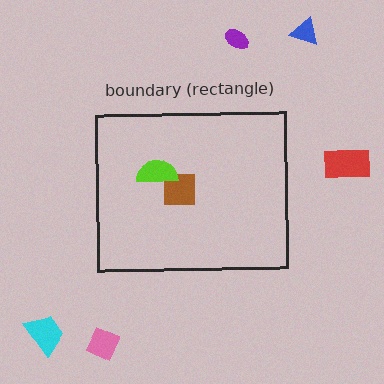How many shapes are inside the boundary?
2 inside, 5 outside.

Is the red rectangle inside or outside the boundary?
Outside.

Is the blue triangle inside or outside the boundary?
Outside.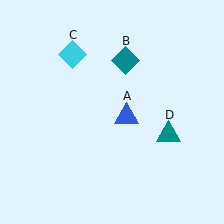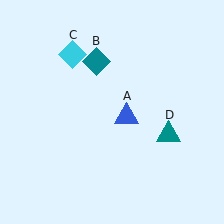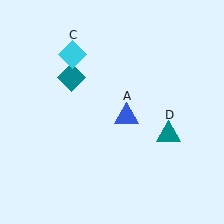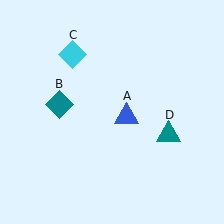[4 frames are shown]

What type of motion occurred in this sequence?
The teal diamond (object B) rotated counterclockwise around the center of the scene.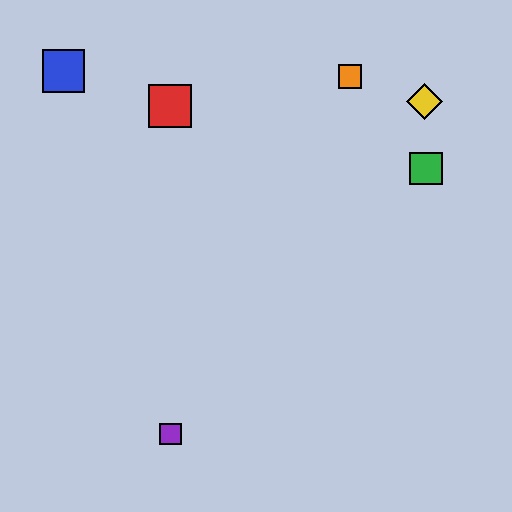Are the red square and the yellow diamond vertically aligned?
No, the red square is at x≈170 and the yellow diamond is at x≈424.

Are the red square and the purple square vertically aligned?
Yes, both are at x≈170.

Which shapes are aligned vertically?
The red square, the purple square are aligned vertically.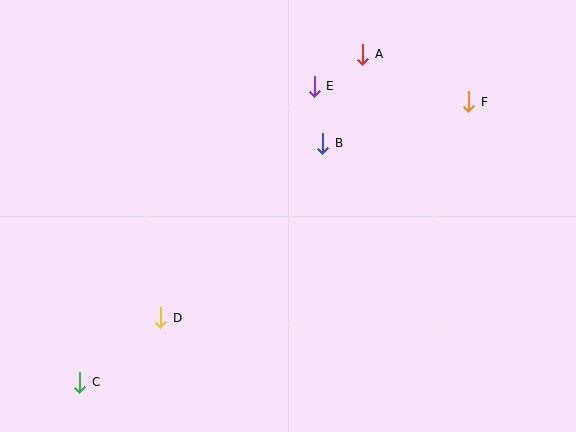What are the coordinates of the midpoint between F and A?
The midpoint between F and A is at (416, 78).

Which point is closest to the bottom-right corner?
Point F is closest to the bottom-right corner.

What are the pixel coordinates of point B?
Point B is at (323, 144).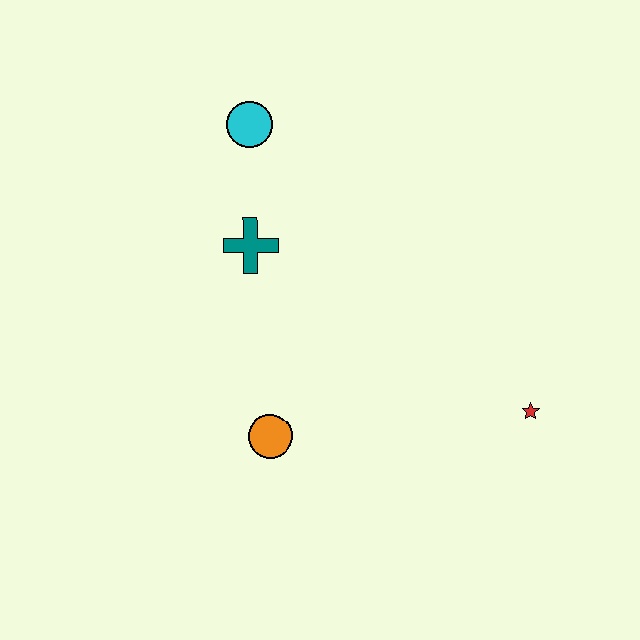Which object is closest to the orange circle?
The teal cross is closest to the orange circle.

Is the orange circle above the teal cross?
No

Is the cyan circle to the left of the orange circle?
Yes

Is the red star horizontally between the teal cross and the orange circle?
No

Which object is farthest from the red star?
The cyan circle is farthest from the red star.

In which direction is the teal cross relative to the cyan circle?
The teal cross is below the cyan circle.